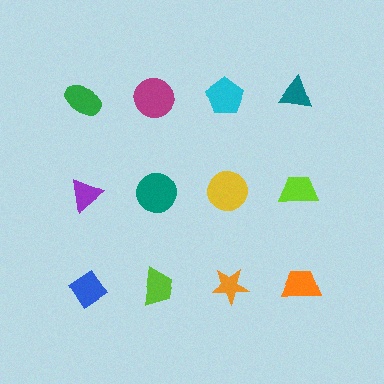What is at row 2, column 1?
A purple triangle.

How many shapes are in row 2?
4 shapes.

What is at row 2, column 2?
A teal circle.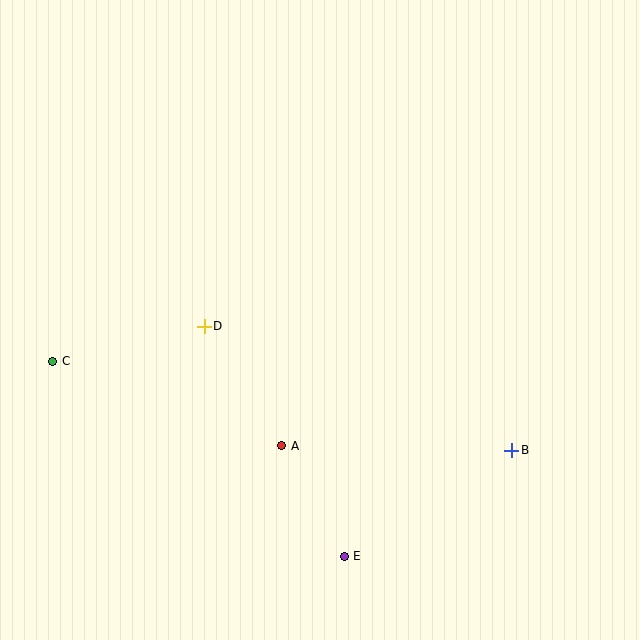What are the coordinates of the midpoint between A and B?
The midpoint between A and B is at (397, 448).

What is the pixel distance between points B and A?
The distance between B and A is 230 pixels.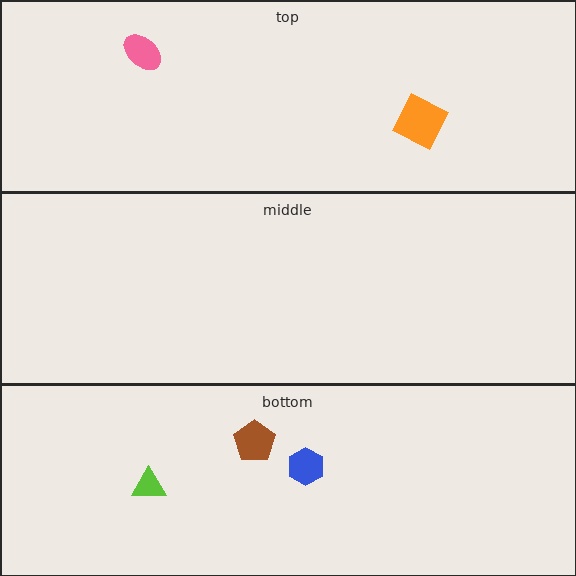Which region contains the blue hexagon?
The bottom region.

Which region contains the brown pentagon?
The bottom region.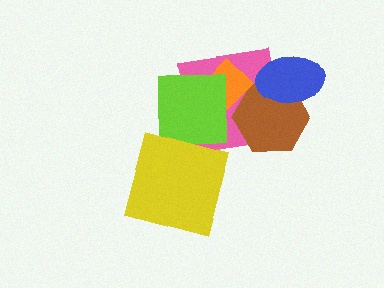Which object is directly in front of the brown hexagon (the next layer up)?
The orange diamond is directly in front of the brown hexagon.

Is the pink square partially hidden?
Yes, it is partially covered by another shape.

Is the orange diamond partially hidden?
Yes, it is partially covered by another shape.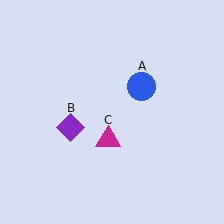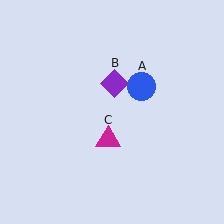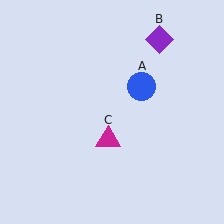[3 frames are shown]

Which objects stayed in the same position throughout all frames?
Blue circle (object A) and magenta triangle (object C) remained stationary.